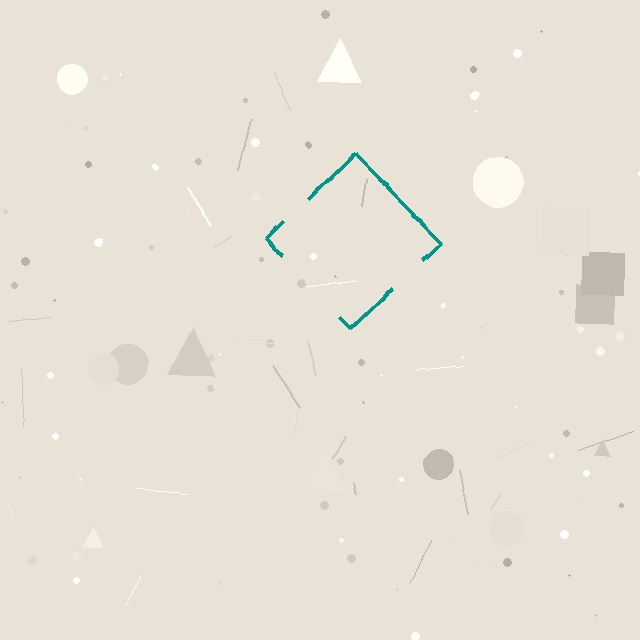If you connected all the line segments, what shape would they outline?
They would outline a diamond.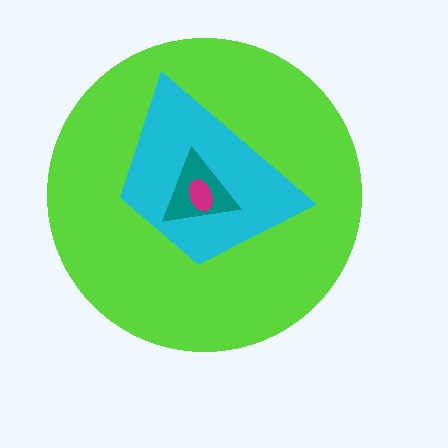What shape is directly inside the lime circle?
The cyan trapezoid.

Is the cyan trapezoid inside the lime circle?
Yes.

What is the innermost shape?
The magenta ellipse.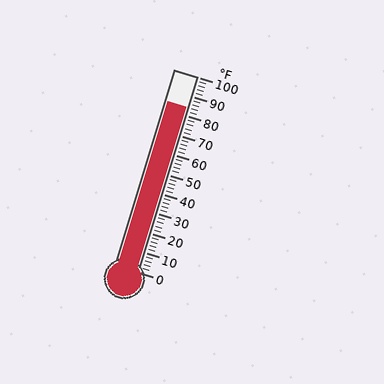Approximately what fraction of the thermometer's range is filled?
The thermometer is filled to approximately 85% of its range.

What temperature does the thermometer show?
The thermometer shows approximately 84°F.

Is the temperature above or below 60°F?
The temperature is above 60°F.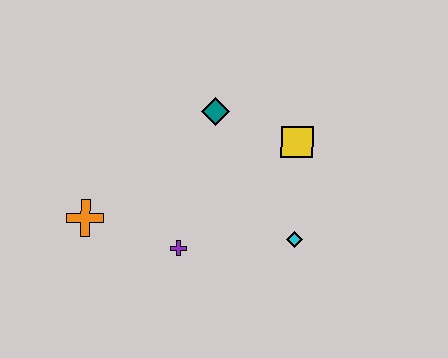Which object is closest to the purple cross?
The orange cross is closest to the purple cross.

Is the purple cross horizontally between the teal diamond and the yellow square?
No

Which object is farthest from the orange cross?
The yellow square is farthest from the orange cross.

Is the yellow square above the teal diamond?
No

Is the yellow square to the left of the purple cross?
No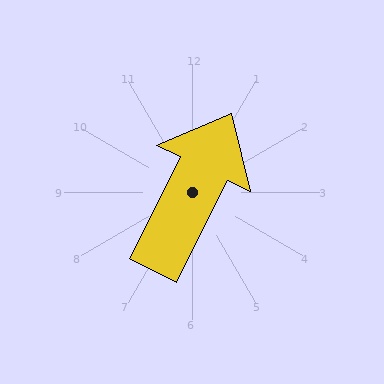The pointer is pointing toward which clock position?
Roughly 1 o'clock.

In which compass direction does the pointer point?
Northeast.